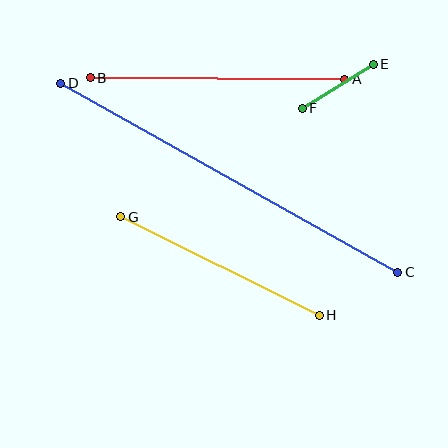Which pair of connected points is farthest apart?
Points C and D are farthest apart.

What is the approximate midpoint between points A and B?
The midpoint is at approximately (218, 78) pixels.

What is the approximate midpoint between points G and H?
The midpoint is at approximately (220, 266) pixels.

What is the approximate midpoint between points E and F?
The midpoint is at approximately (338, 86) pixels.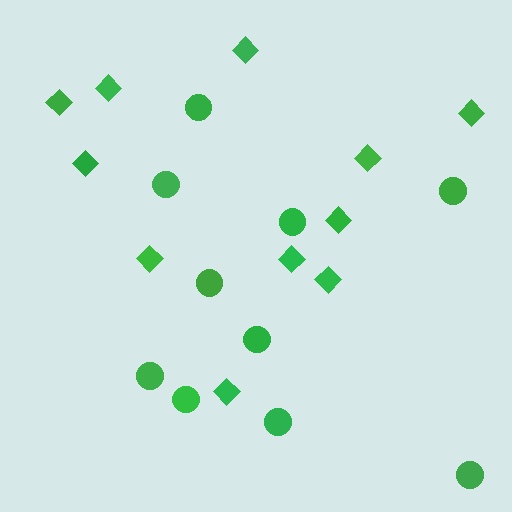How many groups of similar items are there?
There are 2 groups: one group of diamonds (11) and one group of circles (10).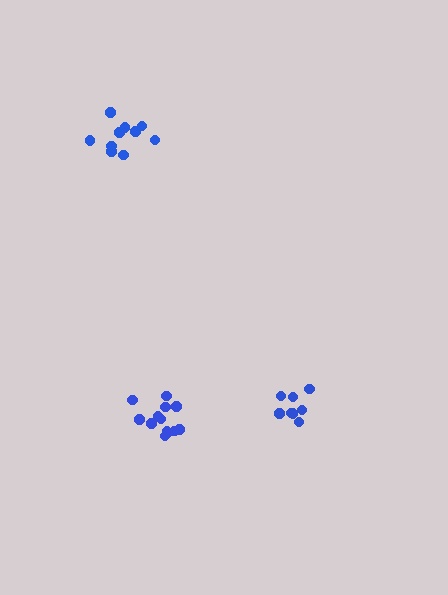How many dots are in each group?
Group 1: 10 dots, Group 2: 13 dots, Group 3: 8 dots (31 total).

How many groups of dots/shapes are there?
There are 3 groups.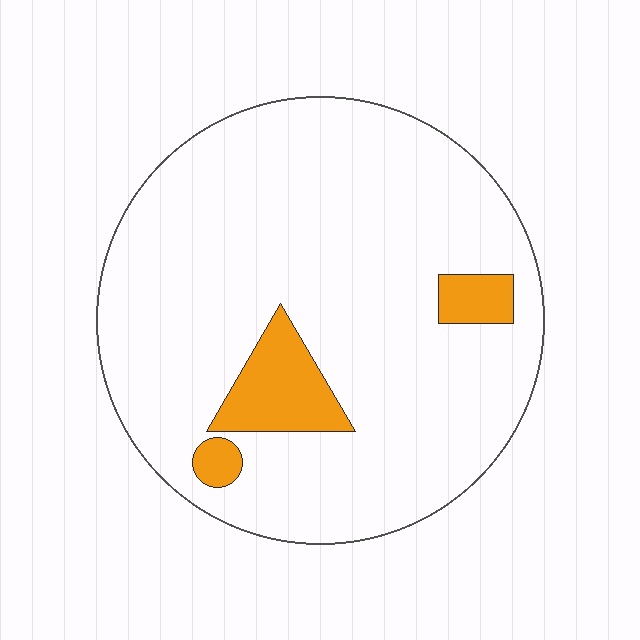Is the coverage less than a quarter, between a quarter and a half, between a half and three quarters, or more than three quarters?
Less than a quarter.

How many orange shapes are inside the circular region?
3.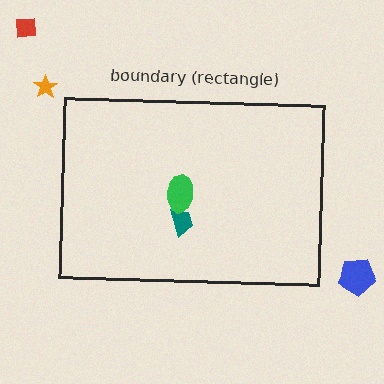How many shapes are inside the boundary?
2 inside, 3 outside.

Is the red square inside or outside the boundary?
Outside.